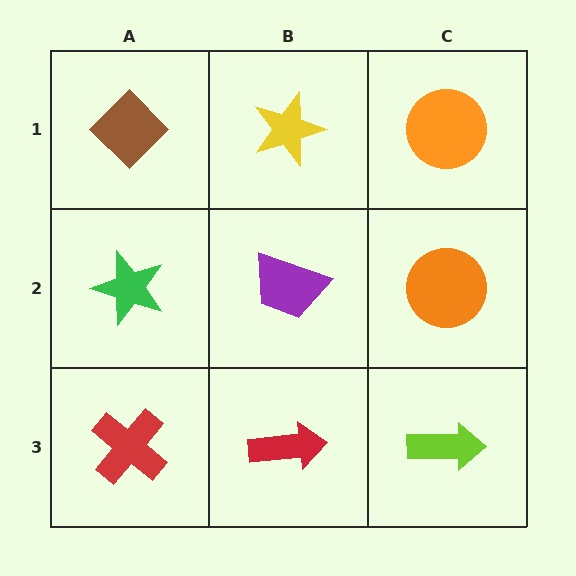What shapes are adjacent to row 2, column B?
A yellow star (row 1, column B), a red arrow (row 3, column B), a green star (row 2, column A), an orange circle (row 2, column C).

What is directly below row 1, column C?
An orange circle.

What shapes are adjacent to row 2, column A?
A brown diamond (row 1, column A), a red cross (row 3, column A), a purple trapezoid (row 2, column B).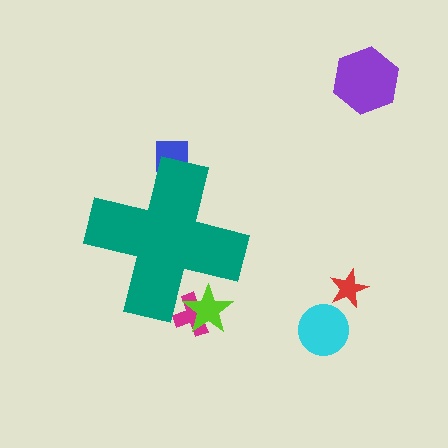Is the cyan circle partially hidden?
No, the cyan circle is fully visible.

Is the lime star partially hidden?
Yes, the lime star is partially hidden behind the teal cross.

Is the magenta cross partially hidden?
Yes, the magenta cross is partially hidden behind the teal cross.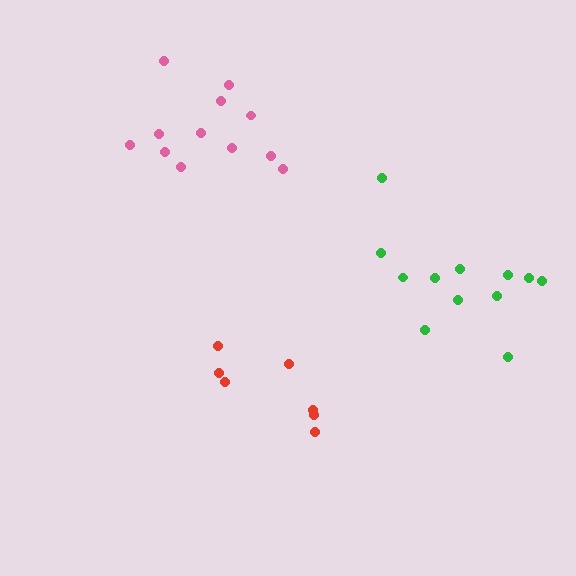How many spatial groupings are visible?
There are 3 spatial groupings.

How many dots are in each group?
Group 1: 12 dots, Group 2: 7 dots, Group 3: 12 dots (31 total).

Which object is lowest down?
The red cluster is bottommost.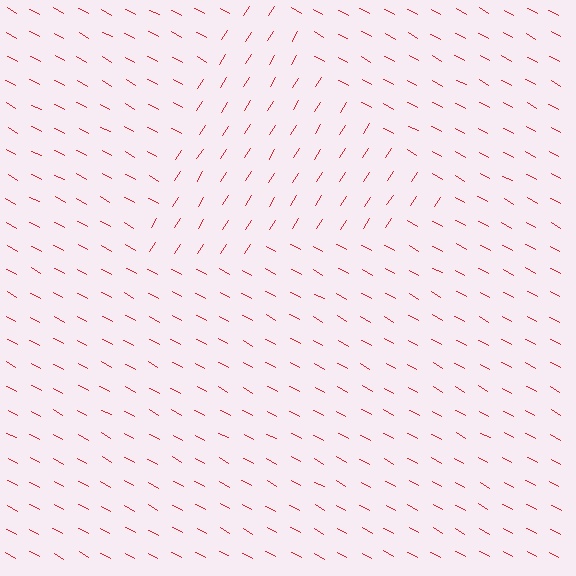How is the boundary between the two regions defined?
The boundary is defined purely by a change in line orientation (approximately 86 degrees difference). All lines are the same color and thickness.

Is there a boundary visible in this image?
Yes, there is a texture boundary formed by a change in line orientation.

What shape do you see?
I see a triangle.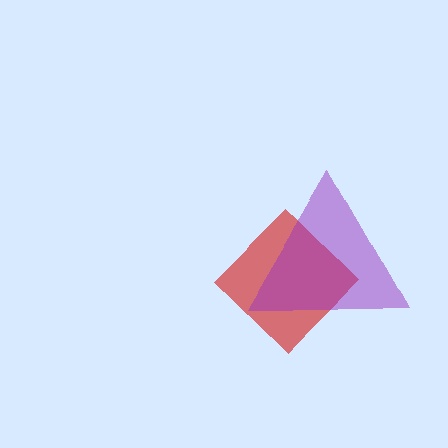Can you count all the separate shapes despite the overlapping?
Yes, there are 2 separate shapes.